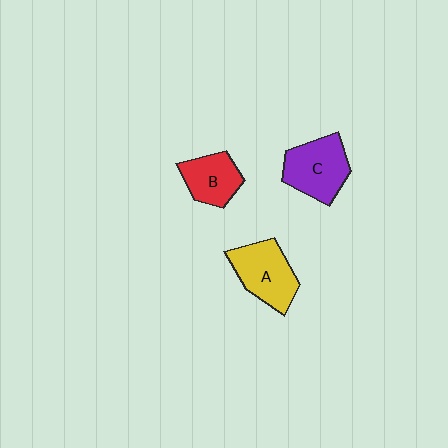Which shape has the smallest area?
Shape B (red).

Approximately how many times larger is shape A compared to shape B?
Approximately 1.3 times.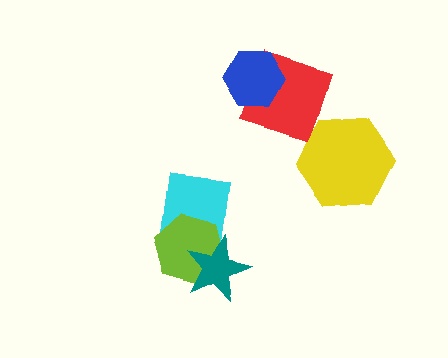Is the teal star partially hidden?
No, no other shape covers it.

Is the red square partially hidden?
Yes, it is partially covered by another shape.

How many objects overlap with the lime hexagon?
2 objects overlap with the lime hexagon.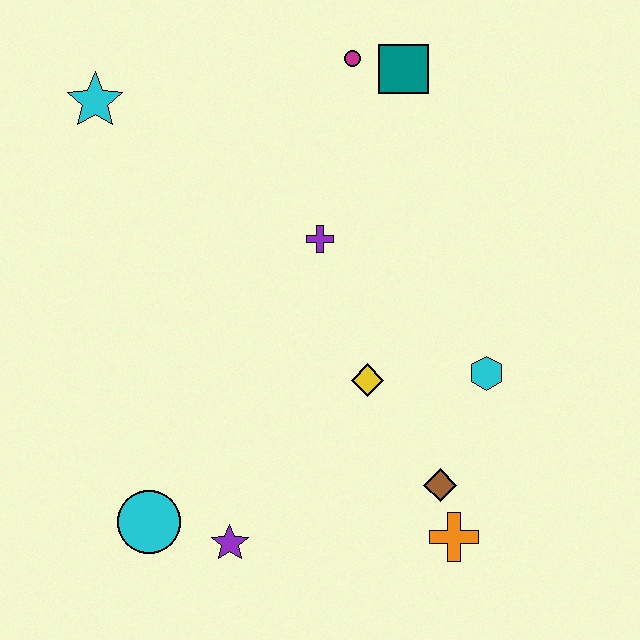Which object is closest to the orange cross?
The brown diamond is closest to the orange cross.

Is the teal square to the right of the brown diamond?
No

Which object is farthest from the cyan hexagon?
The cyan star is farthest from the cyan hexagon.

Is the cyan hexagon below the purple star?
No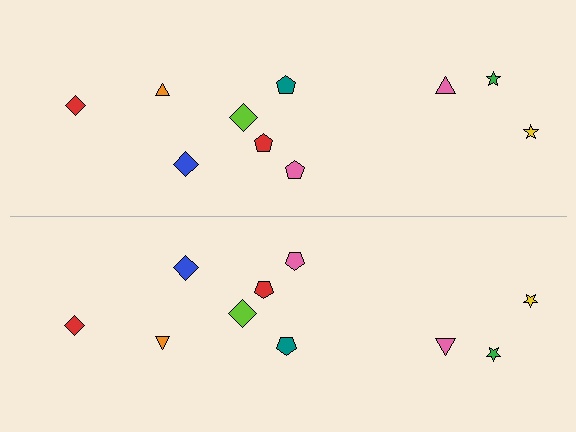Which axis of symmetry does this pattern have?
The pattern has a horizontal axis of symmetry running through the center of the image.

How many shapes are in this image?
There are 20 shapes in this image.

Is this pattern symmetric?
Yes, this pattern has bilateral (reflection) symmetry.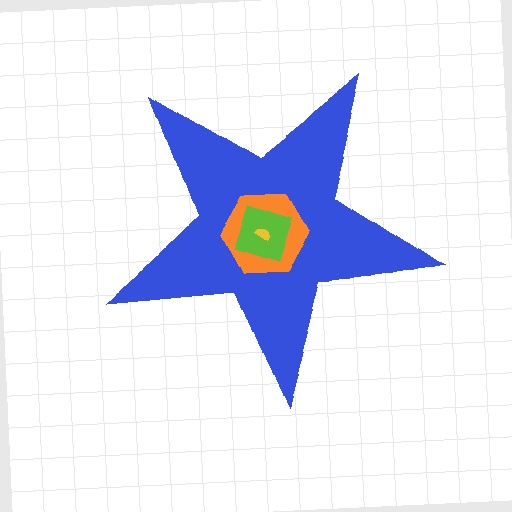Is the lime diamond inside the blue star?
Yes.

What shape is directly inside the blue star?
The orange hexagon.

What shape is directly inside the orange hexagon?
The lime diamond.